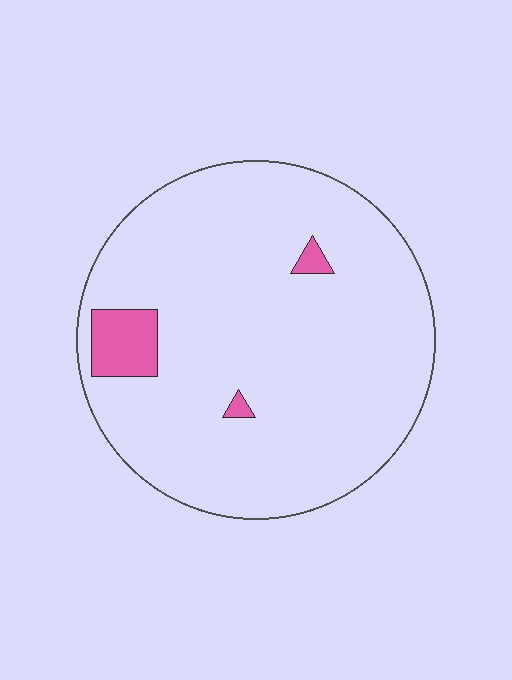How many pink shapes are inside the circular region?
3.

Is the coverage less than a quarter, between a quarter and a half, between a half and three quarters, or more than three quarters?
Less than a quarter.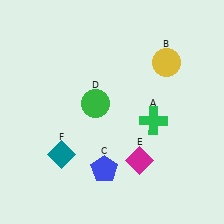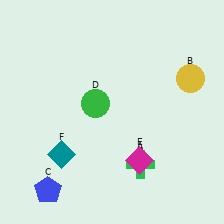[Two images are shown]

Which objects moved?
The objects that moved are: the green cross (A), the yellow circle (B), the blue pentagon (C).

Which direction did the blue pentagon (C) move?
The blue pentagon (C) moved left.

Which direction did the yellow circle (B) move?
The yellow circle (B) moved right.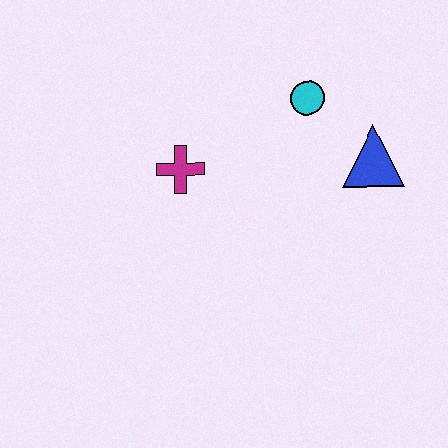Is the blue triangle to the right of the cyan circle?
Yes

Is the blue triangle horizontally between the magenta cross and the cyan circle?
No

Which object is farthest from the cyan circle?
The magenta cross is farthest from the cyan circle.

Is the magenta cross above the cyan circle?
No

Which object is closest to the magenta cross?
The cyan circle is closest to the magenta cross.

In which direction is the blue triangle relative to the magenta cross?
The blue triangle is to the right of the magenta cross.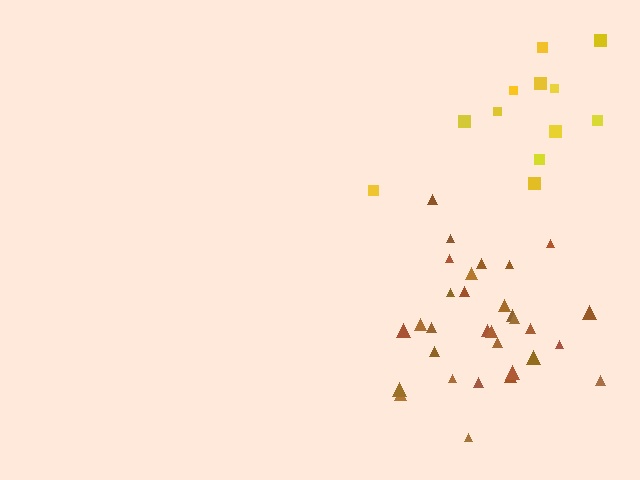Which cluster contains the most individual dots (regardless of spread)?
Brown (31).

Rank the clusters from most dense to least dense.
brown, yellow.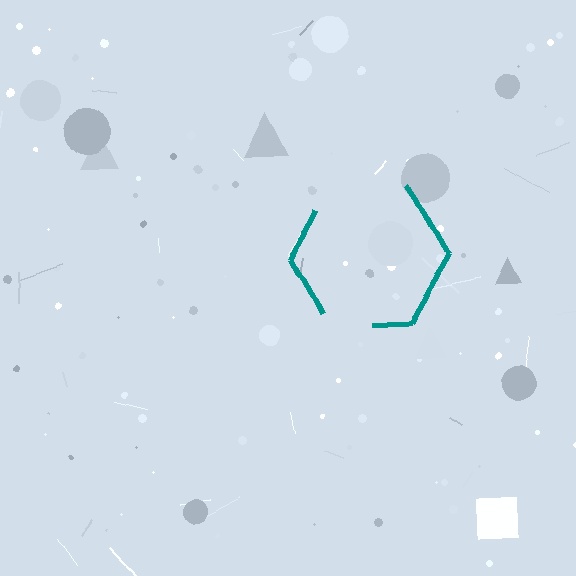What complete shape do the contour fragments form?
The contour fragments form a hexagon.